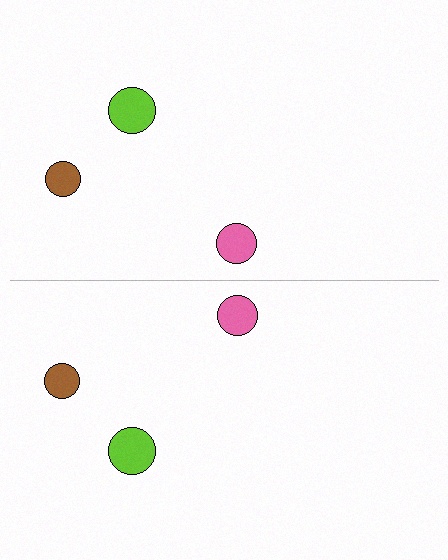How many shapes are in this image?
There are 6 shapes in this image.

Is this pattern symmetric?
Yes, this pattern has bilateral (reflection) symmetry.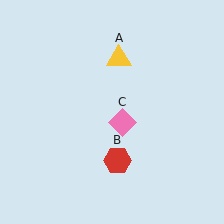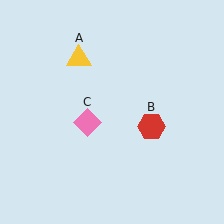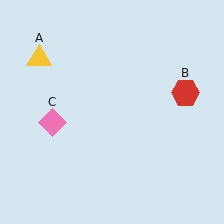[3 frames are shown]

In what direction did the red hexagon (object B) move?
The red hexagon (object B) moved up and to the right.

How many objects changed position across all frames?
3 objects changed position: yellow triangle (object A), red hexagon (object B), pink diamond (object C).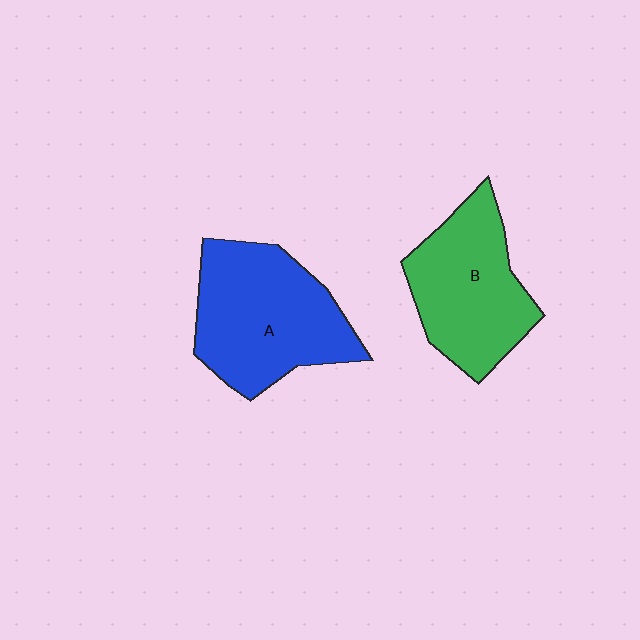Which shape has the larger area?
Shape A (blue).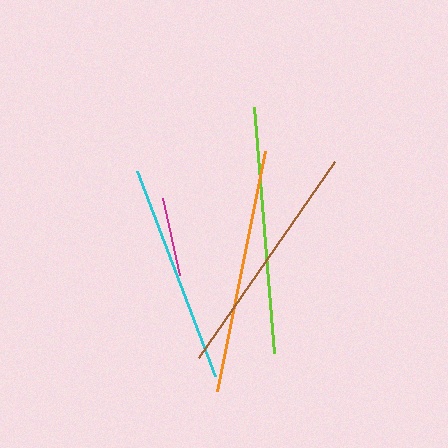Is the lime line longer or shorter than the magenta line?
The lime line is longer than the magenta line.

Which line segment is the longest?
The lime line is the longest at approximately 246 pixels.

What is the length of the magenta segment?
The magenta segment is approximately 78 pixels long.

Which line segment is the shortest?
The magenta line is the shortest at approximately 78 pixels.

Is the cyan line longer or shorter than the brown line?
The brown line is longer than the cyan line.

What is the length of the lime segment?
The lime segment is approximately 246 pixels long.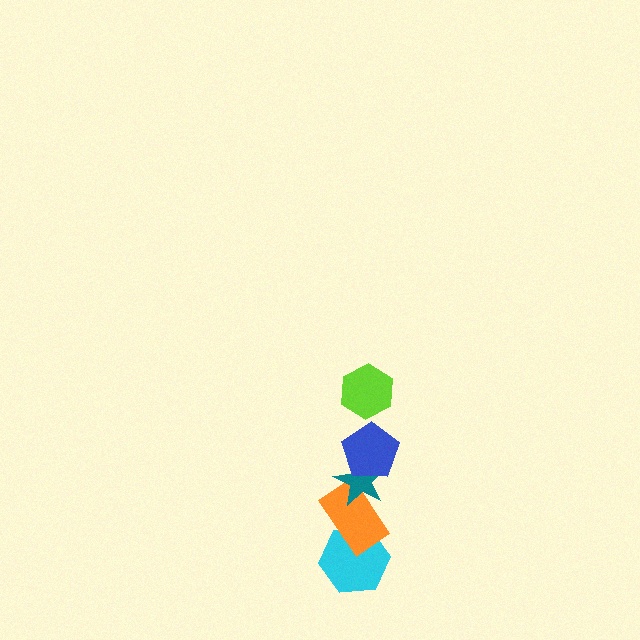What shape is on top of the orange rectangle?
The teal star is on top of the orange rectangle.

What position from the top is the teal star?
The teal star is 3rd from the top.